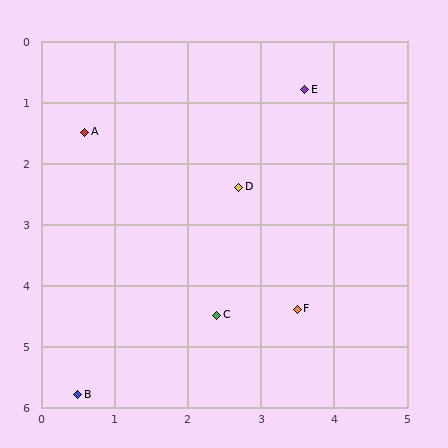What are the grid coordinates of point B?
Point B is at approximately (0.5, 5.8).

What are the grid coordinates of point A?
Point A is at approximately (0.6, 1.5).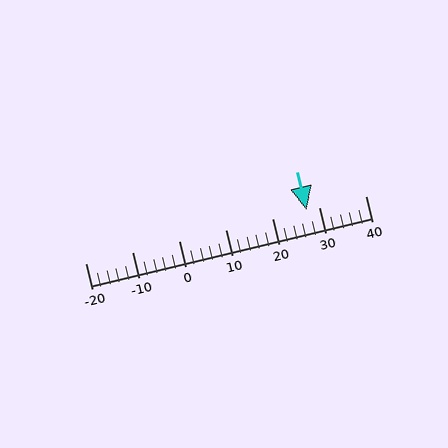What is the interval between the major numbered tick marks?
The major tick marks are spaced 10 units apart.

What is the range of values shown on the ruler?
The ruler shows values from -20 to 40.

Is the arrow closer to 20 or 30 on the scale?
The arrow is closer to 30.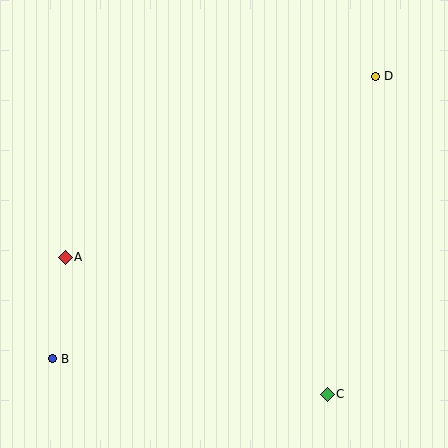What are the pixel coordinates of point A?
Point A is at (65, 257).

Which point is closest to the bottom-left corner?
Point B is closest to the bottom-left corner.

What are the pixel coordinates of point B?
Point B is at (52, 359).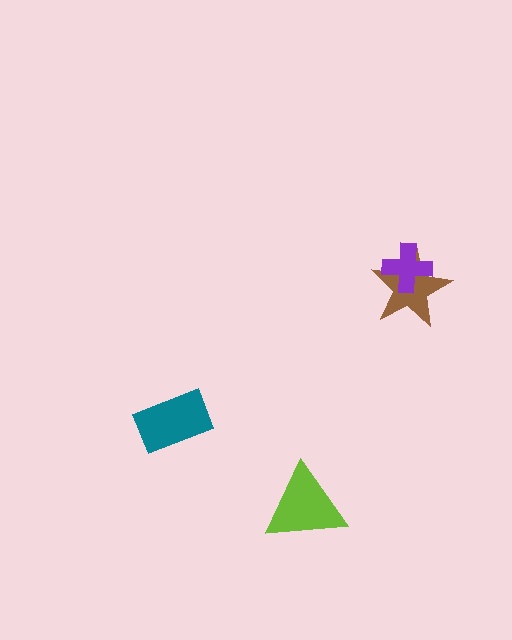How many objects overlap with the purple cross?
1 object overlaps with the purple cross.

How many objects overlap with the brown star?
1 object overlaps with the brown star.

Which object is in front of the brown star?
The purple cross is in front of the brown star.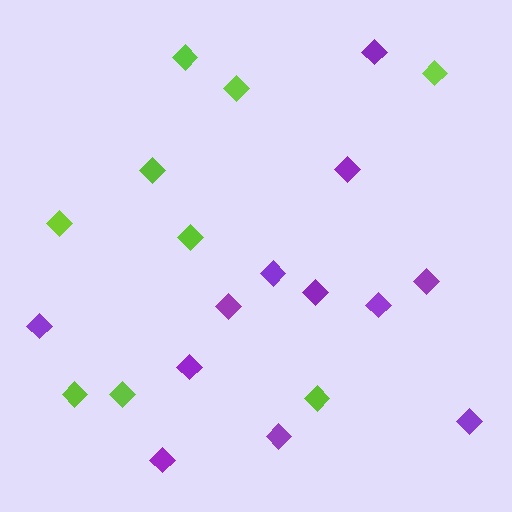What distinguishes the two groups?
There are 2 groups: one group of purple diamonds (12) and one group of lime diamonds (9).